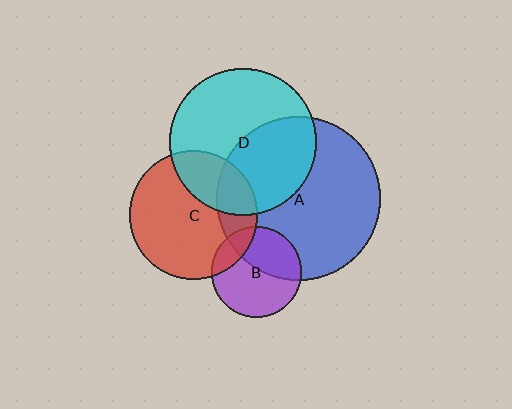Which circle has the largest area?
Circle A (blue).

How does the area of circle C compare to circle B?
Approximately 2.0 times.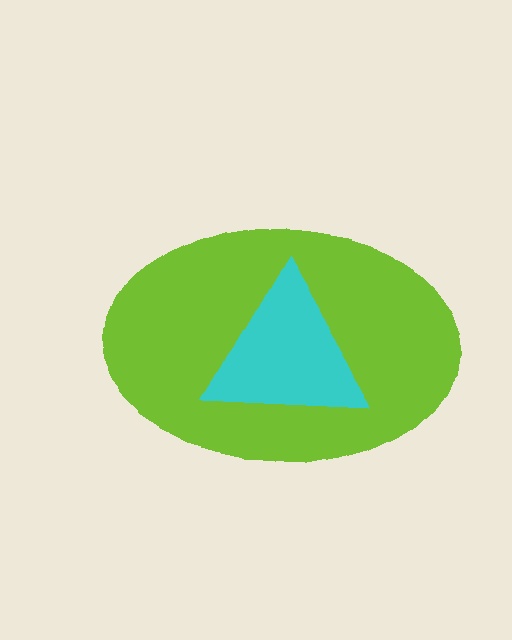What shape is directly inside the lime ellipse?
The cyan triangle.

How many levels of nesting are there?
2.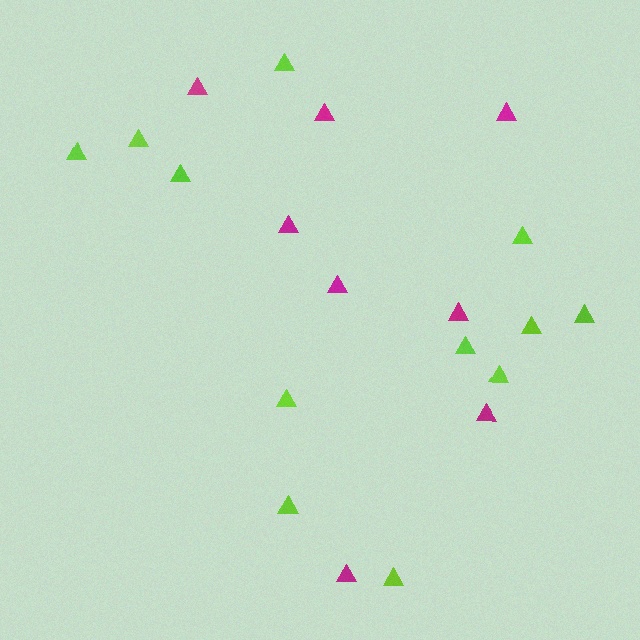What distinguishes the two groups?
There are 2 groups: one group of lime triangles (12) and one group of magenta triangles (8).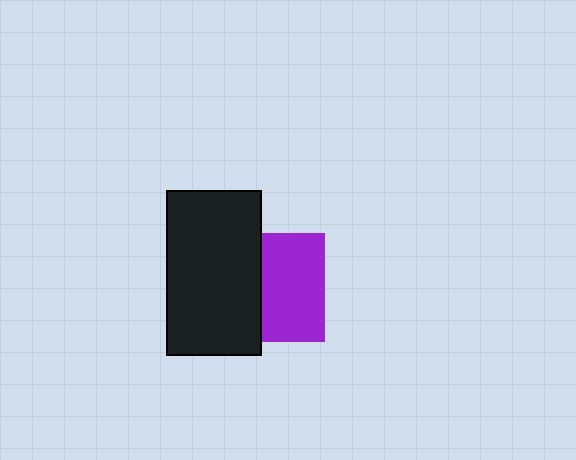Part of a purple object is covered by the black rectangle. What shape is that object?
It is a square.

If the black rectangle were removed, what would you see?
You would see the complete purple square.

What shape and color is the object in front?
The object in front is a black rectangle.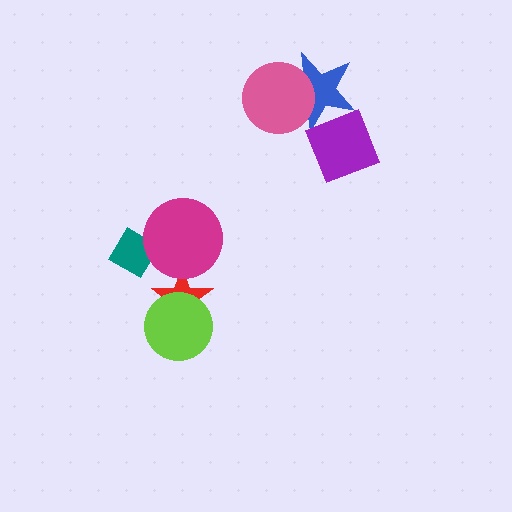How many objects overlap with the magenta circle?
2 objects overlap with the magenta circle.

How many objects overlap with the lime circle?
1 object overlaps with the lime circle.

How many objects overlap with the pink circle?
1 object overlaps with the pink circle.